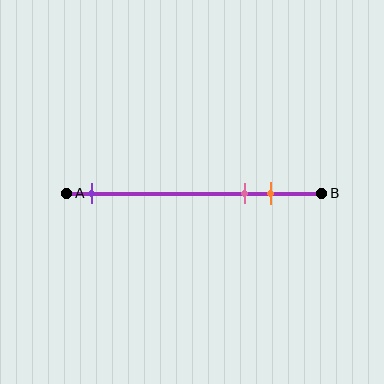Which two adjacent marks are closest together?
The pink and orange marks are the closest adjacent pair.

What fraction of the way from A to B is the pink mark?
The pink mark is approximately 70% (0.7) of the way from A to B.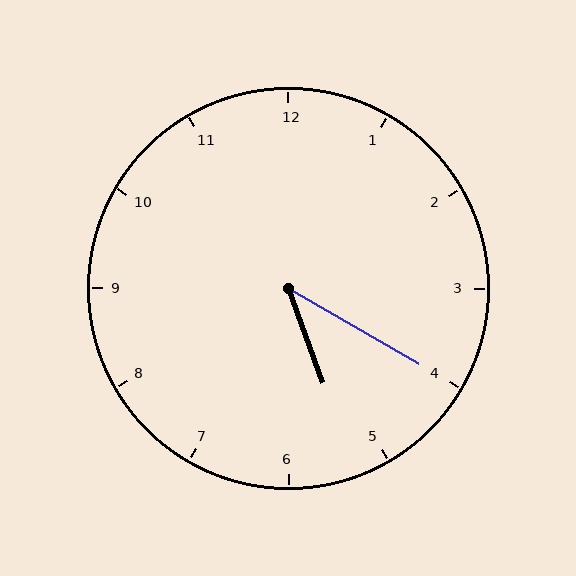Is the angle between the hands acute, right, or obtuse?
It is acute.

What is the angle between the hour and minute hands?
Approximately 40 degrees.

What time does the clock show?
5:20.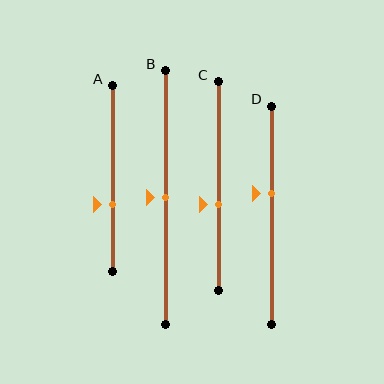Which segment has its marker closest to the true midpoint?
Segment B has its marker closest to the true midpoint.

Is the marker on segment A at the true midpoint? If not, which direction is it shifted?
No, the marker on segment A is shifted downward by about 14% of the segment length.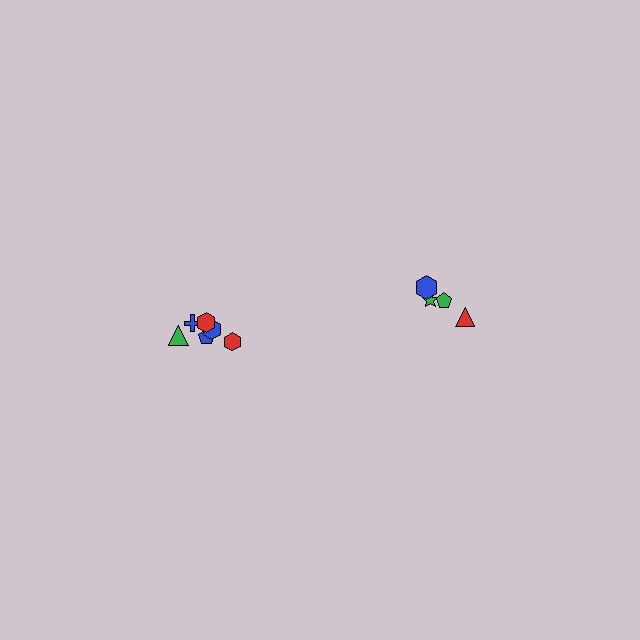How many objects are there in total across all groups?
There are 10 objects.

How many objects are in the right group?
There are 4 objects.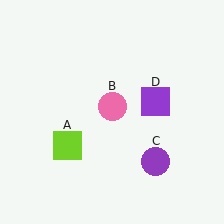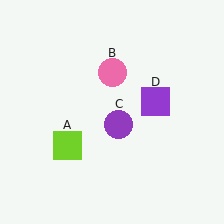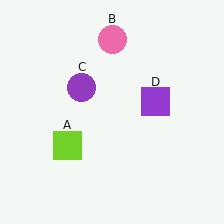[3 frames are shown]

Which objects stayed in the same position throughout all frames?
Lime square (object A) and purple square (object D) remained stationary.